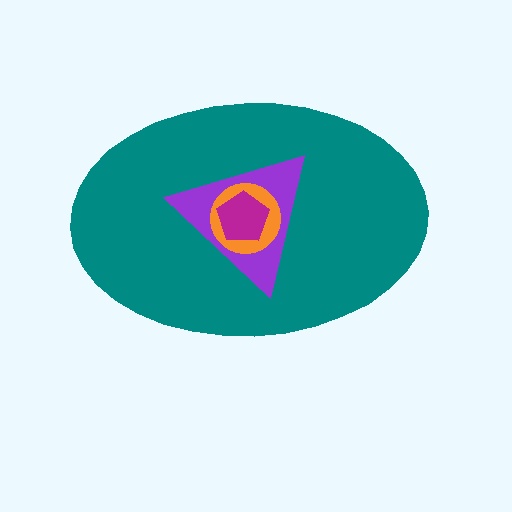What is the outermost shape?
The teal ellipse.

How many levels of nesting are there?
4.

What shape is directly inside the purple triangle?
The orange circle.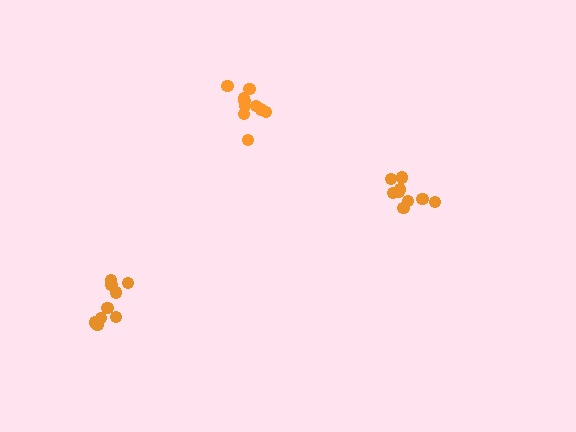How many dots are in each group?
Group 1: 9 dots, Group 2: 9 dots, Group 3: 10 dots (28 total).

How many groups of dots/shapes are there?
There are 3 groups.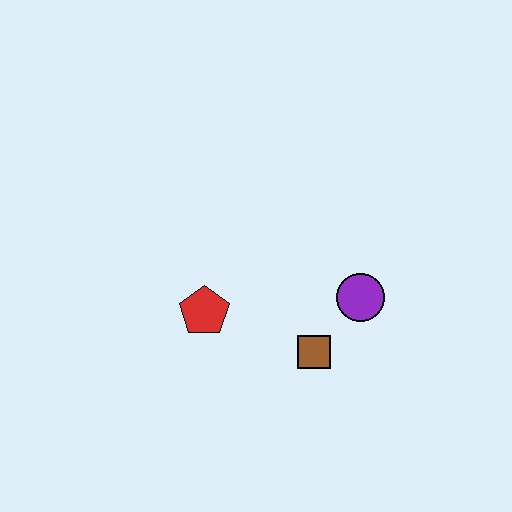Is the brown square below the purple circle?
Yes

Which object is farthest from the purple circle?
The red pentagon is farthest from the purple circle.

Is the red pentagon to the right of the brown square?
No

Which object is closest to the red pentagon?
The brown square is closest to the red pentagon.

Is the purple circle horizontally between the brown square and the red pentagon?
No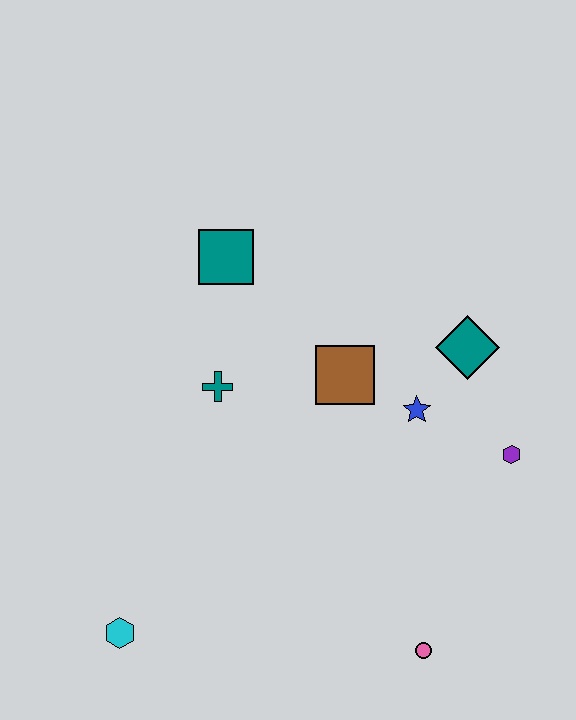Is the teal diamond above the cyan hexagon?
Yes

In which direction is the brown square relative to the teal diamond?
The brown square is to the left of the teal diamond.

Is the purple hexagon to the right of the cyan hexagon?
Yes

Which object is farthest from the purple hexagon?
The cyan hexagon is farthest from the purple hexagon.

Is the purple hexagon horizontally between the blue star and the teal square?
No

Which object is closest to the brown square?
The blue star is closest to the brown square.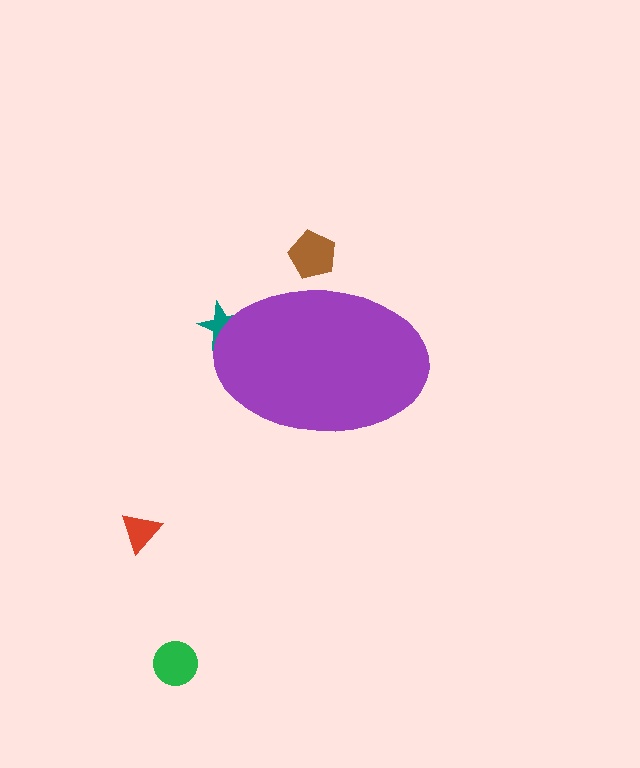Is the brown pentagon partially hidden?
Yes, the brown pentagon is partially hidden behind the purple ellipse.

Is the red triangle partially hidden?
No, the red triangle is fully visible.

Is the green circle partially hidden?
No, the green circle is fully visible.